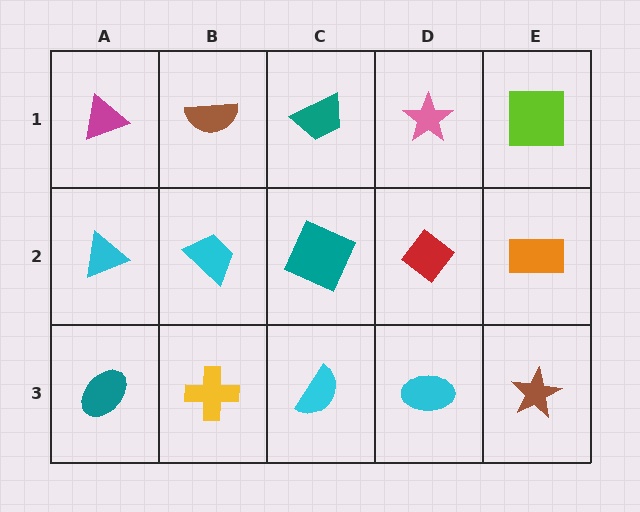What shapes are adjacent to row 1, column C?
A teal square (row 2, column C), a brown semicircle (row 1, column B), a pink star (row 1, column D).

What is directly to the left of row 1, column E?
A pink star.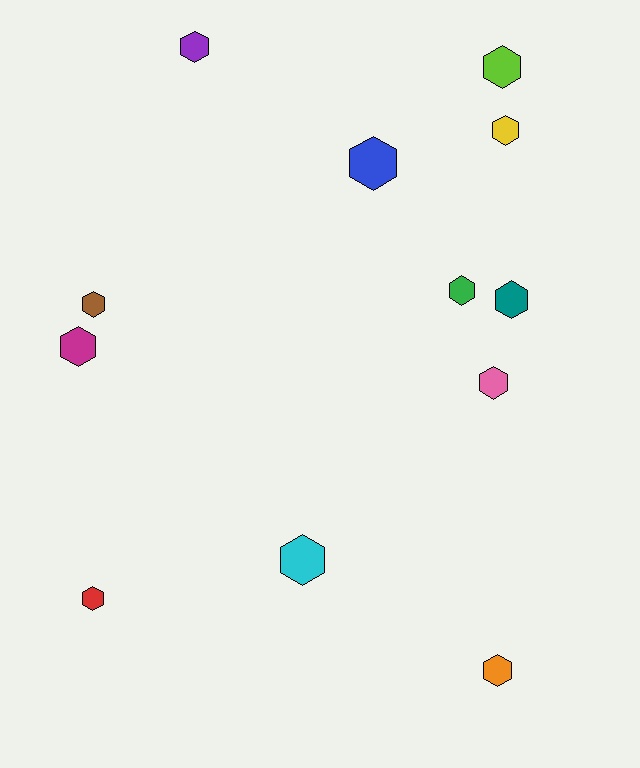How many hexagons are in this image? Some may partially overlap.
There are 12 hexagons.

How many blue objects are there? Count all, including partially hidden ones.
There is 1 blue object.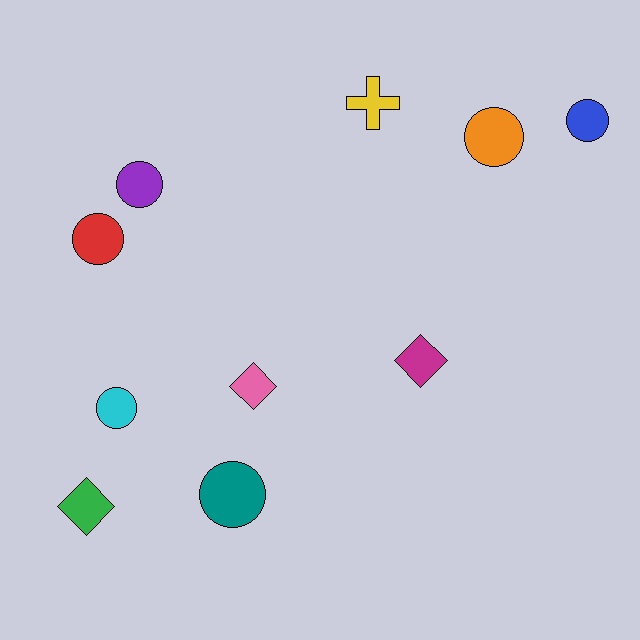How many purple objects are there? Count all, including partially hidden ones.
There is 1 purple object.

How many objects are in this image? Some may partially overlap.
There are 10 objects.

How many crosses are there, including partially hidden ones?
There is 1 cross.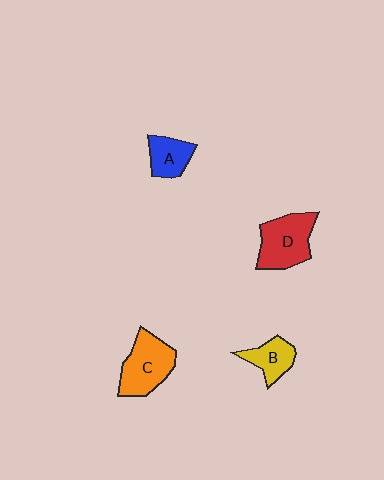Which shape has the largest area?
Shape D (red).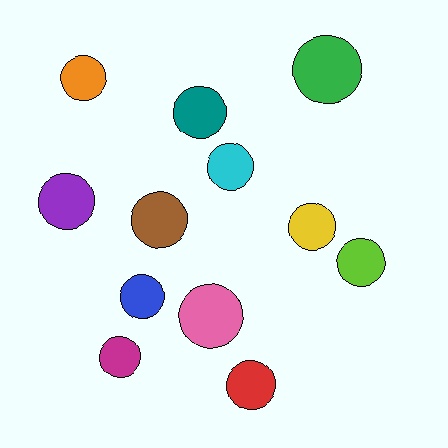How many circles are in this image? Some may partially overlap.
There are 12 circles.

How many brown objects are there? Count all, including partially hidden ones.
There is 1 brown object.